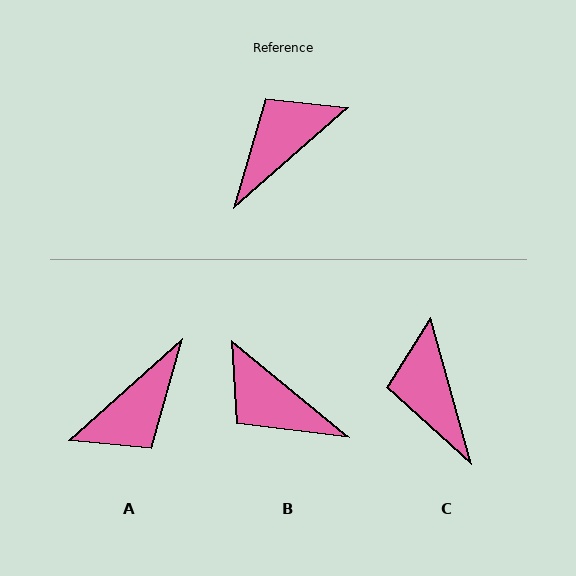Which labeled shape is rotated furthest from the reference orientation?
A, about 179 degrees away.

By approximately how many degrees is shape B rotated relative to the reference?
Approximately 99 degrees counter-clockwise.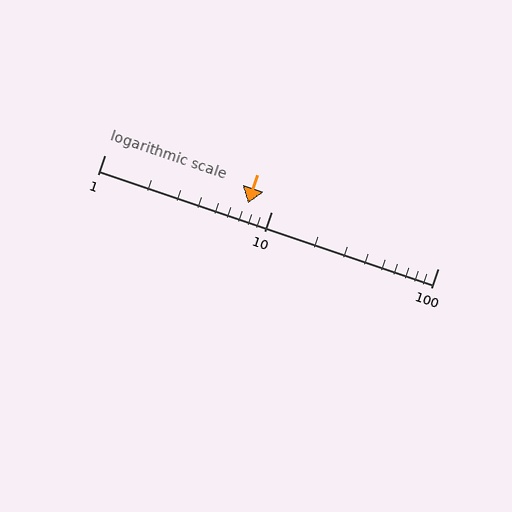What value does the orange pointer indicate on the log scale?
The pointer indicates approximately 7.3.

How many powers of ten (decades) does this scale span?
The scale spans 2 decades, from 1 to 100.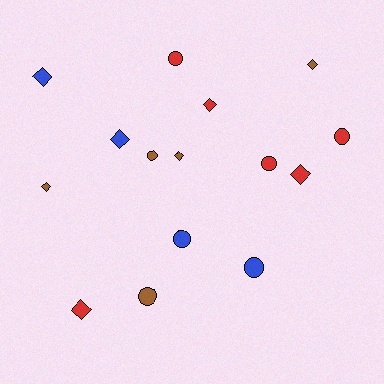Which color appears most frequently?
Red, with 6 objects.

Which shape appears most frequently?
Diamond, with 8 objects.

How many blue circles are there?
There are 2 blue circles.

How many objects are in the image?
There are 15 objects.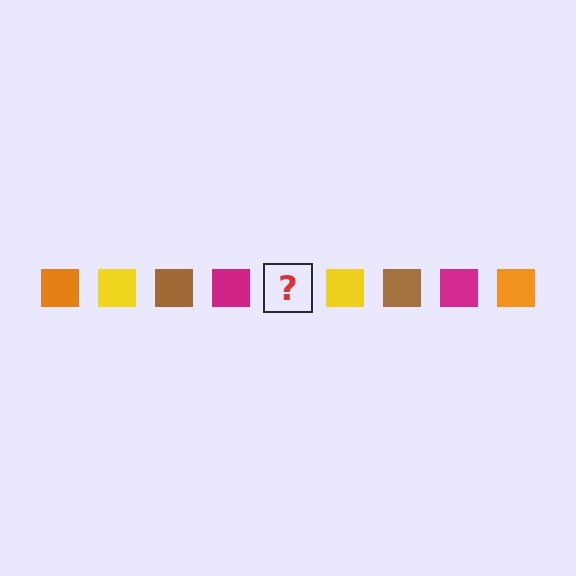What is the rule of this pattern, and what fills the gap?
The rule is that the pattern cycles through orange, yellow, brown, magenta squares. The gap should be filled with an orange square.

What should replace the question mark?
The question mark should be replaced with an orange square.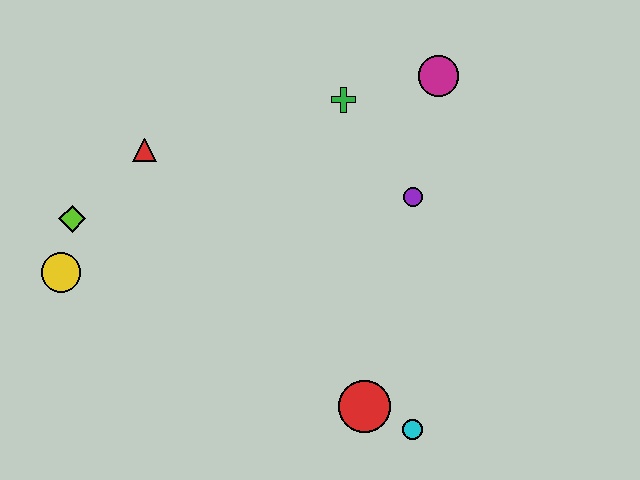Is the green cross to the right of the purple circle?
No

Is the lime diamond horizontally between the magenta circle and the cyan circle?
No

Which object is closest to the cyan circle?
The red circle is closest to the cyan circle.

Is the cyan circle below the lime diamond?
Yes